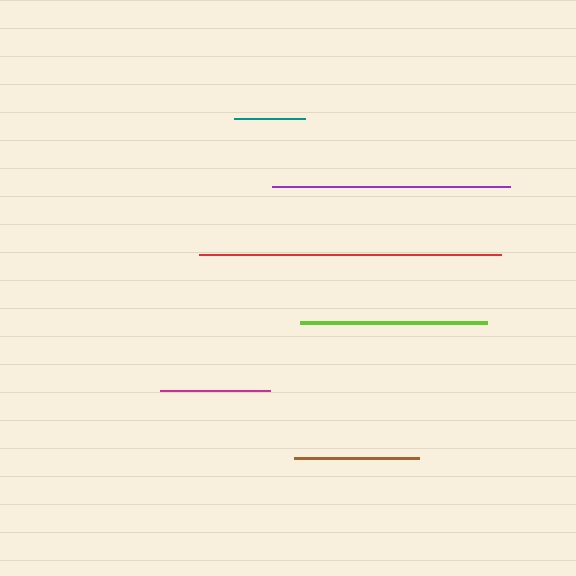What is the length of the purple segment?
The purple segment is approximately 237 pixels long.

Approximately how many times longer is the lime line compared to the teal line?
The lime line is approximately 2.6 times the length of the teal line.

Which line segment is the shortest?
The teal line is the shortest at approximately 71 pixels.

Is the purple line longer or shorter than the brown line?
The purple line is longer than the brown line.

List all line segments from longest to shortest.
From longest to shortest: red, purple, lime, brown, magenta, teal.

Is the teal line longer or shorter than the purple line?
The purple line is longer than the teal line.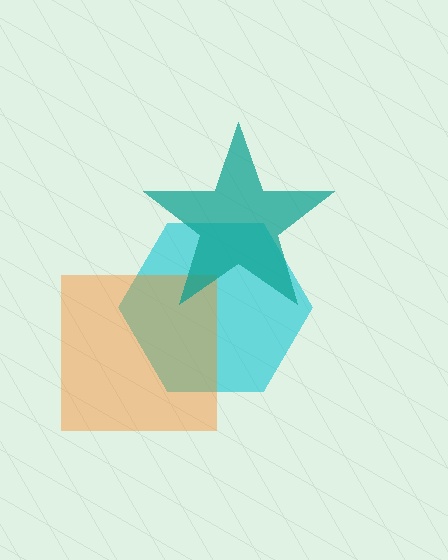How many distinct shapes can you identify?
There are 3 distinct shapes: a cyan hexagon, an orange square, a teal star.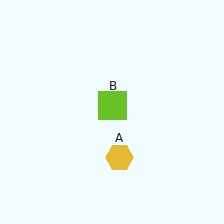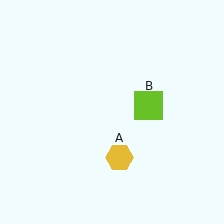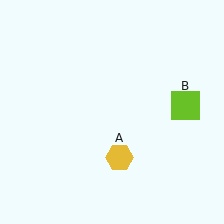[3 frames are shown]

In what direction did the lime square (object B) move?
The lime square (object B) moved right.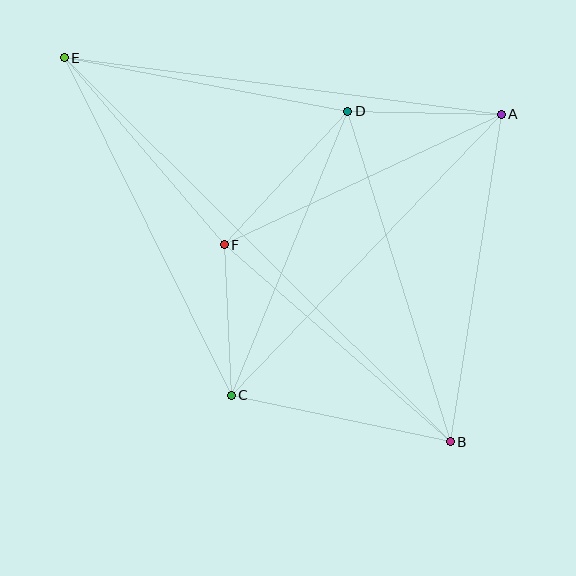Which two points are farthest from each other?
Points B and E are farthest from each other.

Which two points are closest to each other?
Points C and F are closest to each other.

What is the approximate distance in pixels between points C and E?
The distance between C and E is approximately 377 pixels.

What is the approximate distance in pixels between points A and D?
The distance between A and D is approximately 154 pixels.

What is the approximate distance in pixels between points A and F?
The distance between A and F is approximately 306 pixels.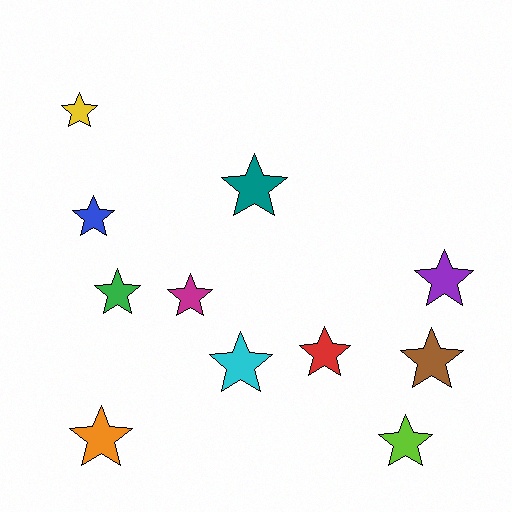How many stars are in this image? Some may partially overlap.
There are 11 stars.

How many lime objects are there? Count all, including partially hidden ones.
There is 1 lime object.